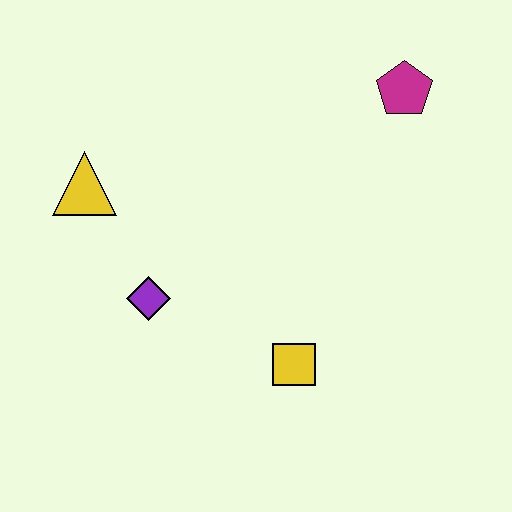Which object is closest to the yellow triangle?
The purple diamond is closest to the yellow triangle.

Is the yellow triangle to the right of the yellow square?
No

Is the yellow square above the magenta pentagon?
No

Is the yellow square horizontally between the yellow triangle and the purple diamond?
No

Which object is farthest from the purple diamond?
The magenta pentagon is farthest from the purple diamond.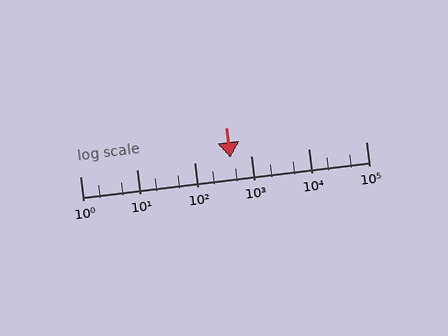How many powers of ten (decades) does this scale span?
The scale spans 5 decades, from 1 to 100000.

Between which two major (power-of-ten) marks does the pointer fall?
The pointer is between 100 and 1000.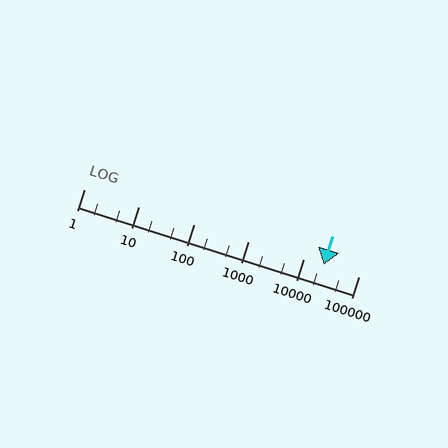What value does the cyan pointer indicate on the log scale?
The pointer indicates approximately 23000.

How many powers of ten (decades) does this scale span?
The scale spans 5 decades, from 1 to 100000.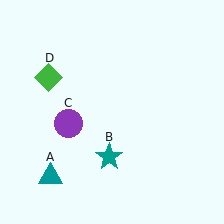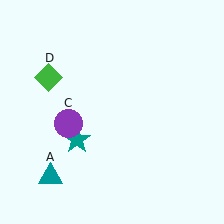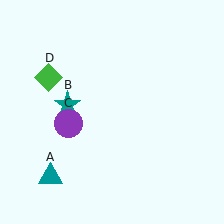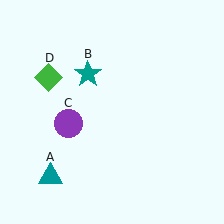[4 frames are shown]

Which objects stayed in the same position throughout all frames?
Teal triangle (object A) and purple circle (object C) and green diamond (object D) remained stationary.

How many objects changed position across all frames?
1 object changed position: teal star (object B).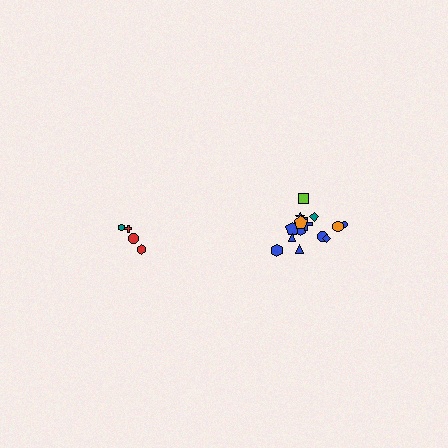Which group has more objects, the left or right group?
The right group.